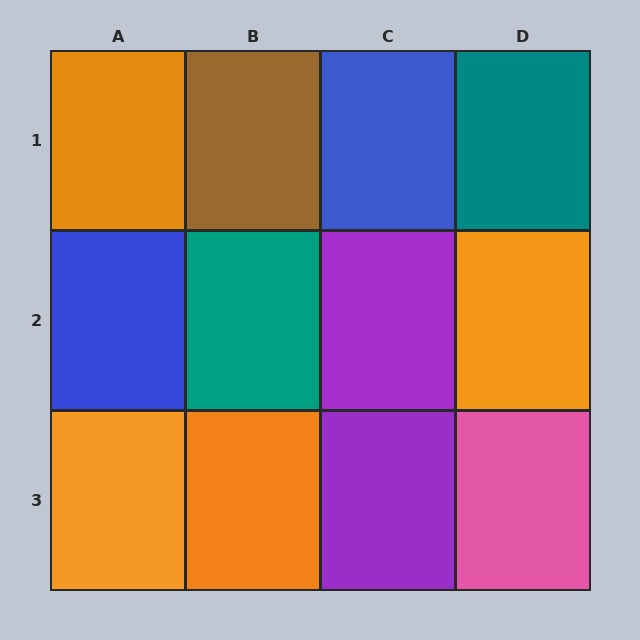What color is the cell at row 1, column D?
Teal.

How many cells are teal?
2 cells are teal.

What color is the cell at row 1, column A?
Orange.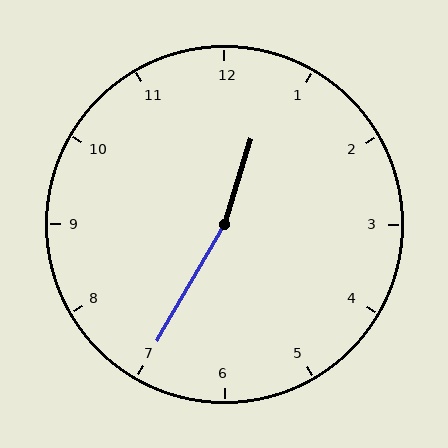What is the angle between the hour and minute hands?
Approximately 168 degrees.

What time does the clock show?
12:35.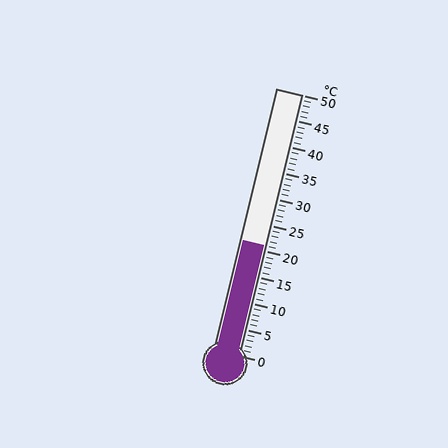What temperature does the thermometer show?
The thermometer shows approximately 21°C.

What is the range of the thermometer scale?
The thermometer scale ranges from 0°C to 50°C.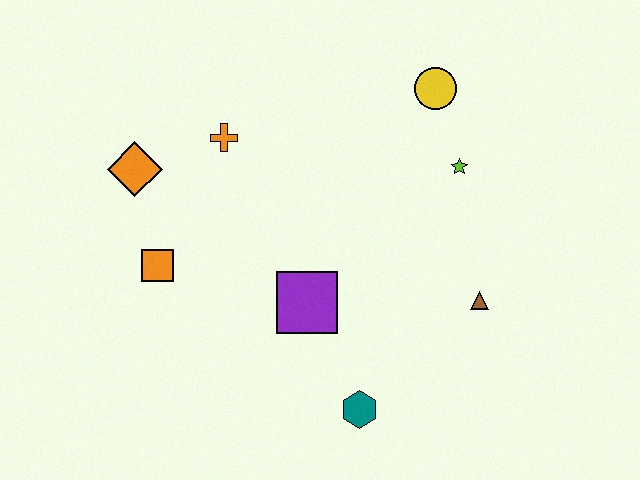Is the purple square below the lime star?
Yes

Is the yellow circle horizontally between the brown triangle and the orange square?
Yes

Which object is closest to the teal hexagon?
The purple square is closest to the teal hexagon.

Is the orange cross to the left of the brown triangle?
Yes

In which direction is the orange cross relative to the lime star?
The orange cross is to the left of the lime star.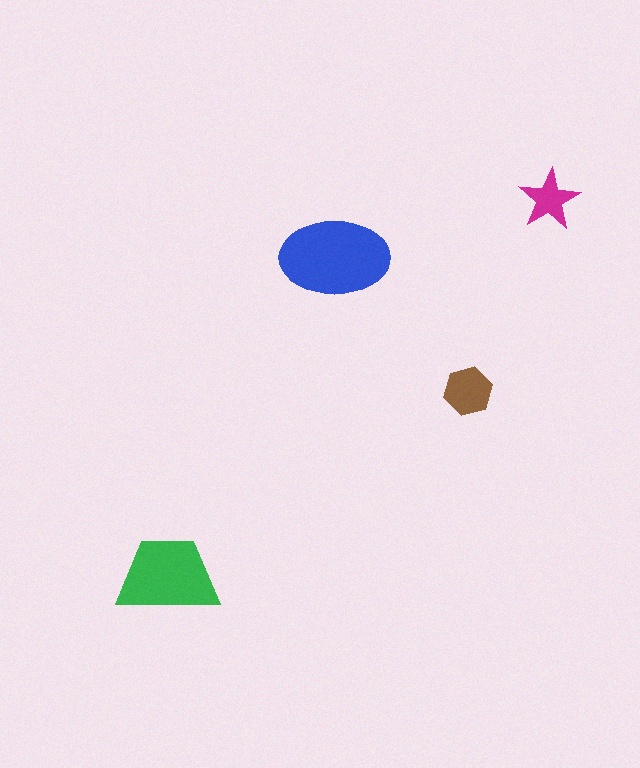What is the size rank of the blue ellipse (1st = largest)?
1st.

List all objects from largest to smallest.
The blue ellipse, the green trapezoid, the brown hexagon, the magenta star.